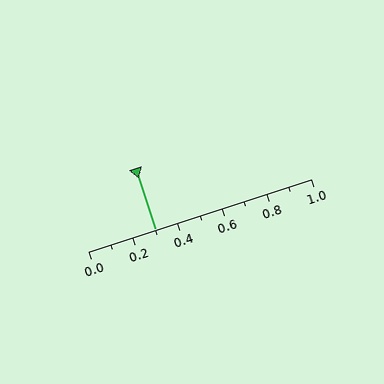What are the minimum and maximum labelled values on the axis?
The axis runs from 0.0 to 1.0.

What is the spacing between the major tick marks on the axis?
The major ticks are spaced 0.2 apart.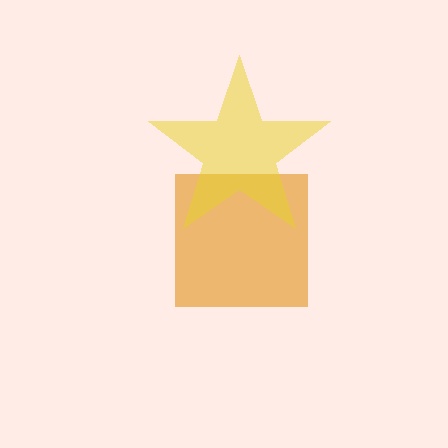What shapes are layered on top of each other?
The layered shapes are: an orange square, a yellow star.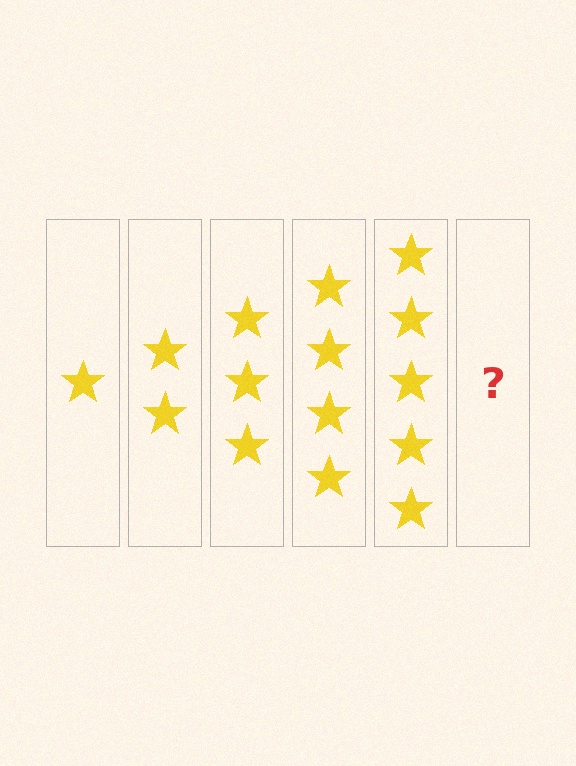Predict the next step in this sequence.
The next step is 6 stars.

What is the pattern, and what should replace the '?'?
The pattern is that each step adds one more star. The '?' should be 6 stars.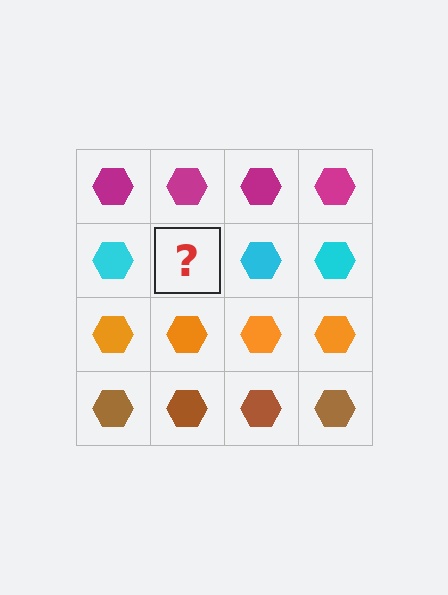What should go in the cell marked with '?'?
The missing cell should contain a cyan hexagon.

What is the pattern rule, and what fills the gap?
The rule is that each row has a consistent color. The gap should be filled with a cyan hexagon.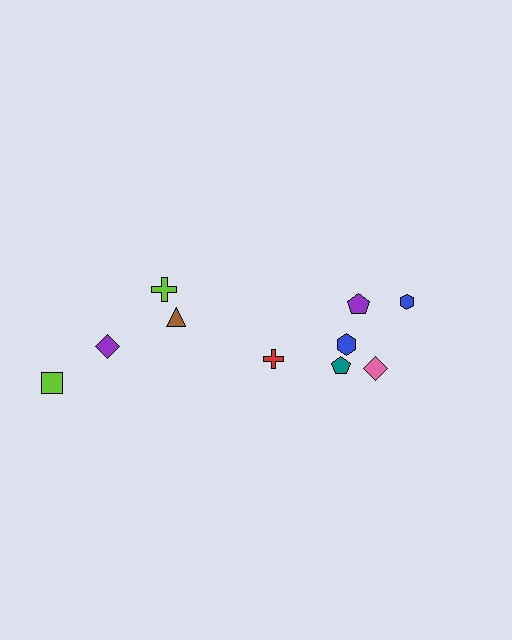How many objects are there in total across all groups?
There are 10 objects.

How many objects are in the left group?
There are 4 objects.